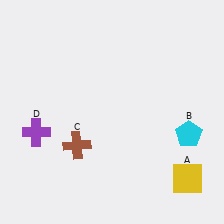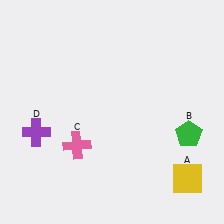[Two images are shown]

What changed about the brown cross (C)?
In Image 1, C is brown. In Image 2, it changed to pink.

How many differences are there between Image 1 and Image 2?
There are 2 differences between the two images.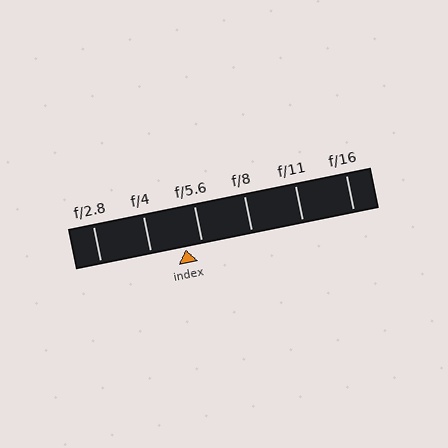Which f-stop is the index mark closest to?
The index mark is closest to f/5.6.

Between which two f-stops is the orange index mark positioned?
The index mark is between f/4 and f/5.6.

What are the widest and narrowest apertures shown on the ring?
The widest aperture shown is f/2.8 and the narrowest is f/16.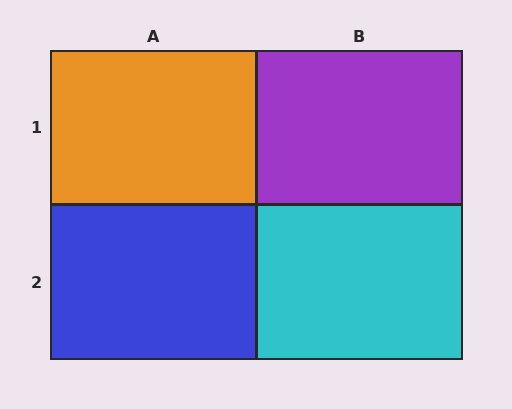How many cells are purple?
1 cell is purple.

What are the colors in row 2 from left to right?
Blue, cyan.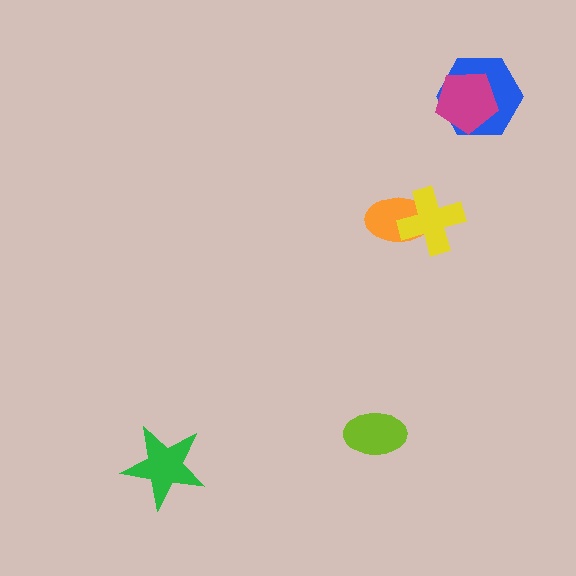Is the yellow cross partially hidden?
No, no other shape covers it.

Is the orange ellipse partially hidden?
Yes, it is partially covered by another shape.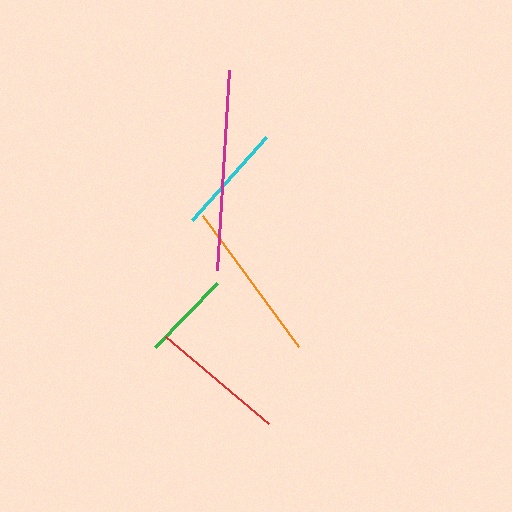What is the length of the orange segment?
The orange segment is approximately 163 pixels long.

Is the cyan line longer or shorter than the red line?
The red line is longer than the cyan line.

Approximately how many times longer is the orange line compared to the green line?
The orange line is approximately 1.8 times the length of the green line.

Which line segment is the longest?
The magenta line is the longest at approximately 200 pixels.